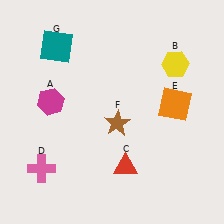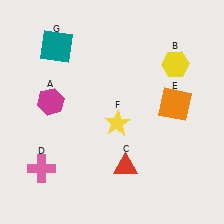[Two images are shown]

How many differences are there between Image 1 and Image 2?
There is 1 difference between the two images.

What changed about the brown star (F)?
In Image 1, F is brown. In Image 2, it changed to yellow.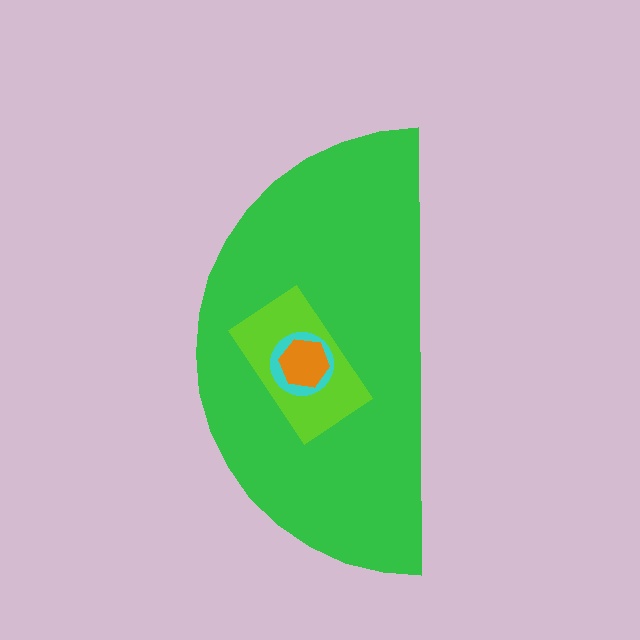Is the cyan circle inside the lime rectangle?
Yes.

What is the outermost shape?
The green semicircle.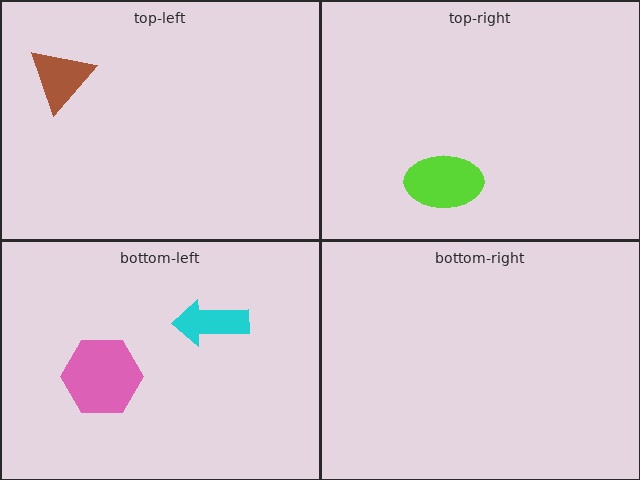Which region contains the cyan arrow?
The bottom-left region.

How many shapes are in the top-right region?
1.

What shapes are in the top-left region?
The brown triangle.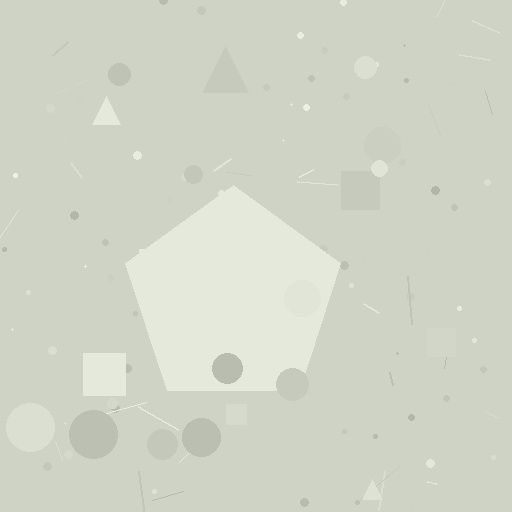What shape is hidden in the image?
A pentagon is hidden in the image.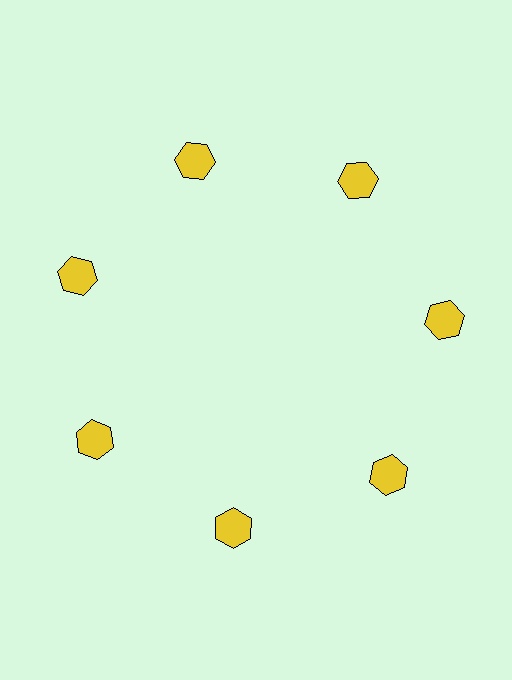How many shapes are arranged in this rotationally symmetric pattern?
There are 7 shapes, arranged in 7 groups of 1.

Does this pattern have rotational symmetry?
Yes, this pattern has 7-fold rotational symmetry. It looks the same after rotating 51 degrees around the center.